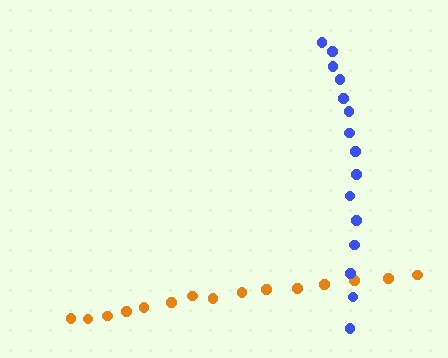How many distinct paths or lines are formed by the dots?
There are 2 distinct paths.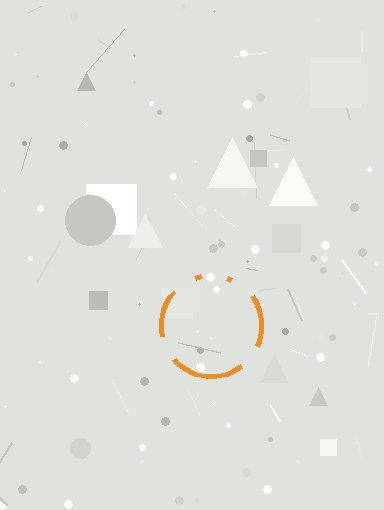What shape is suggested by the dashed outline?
The dashed outline suggests a circle.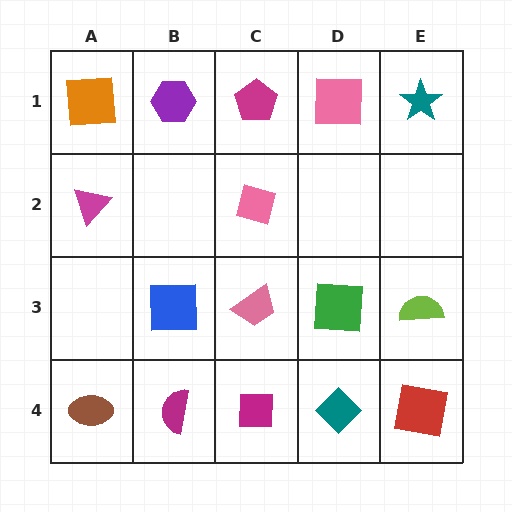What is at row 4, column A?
A brown ellipse.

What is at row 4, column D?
A teal diamond.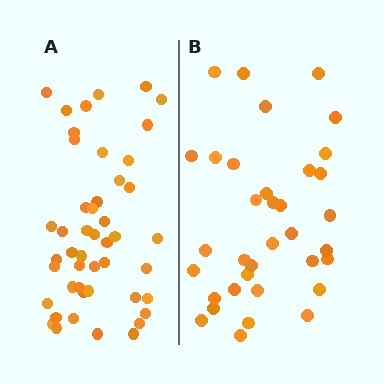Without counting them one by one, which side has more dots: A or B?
Region A (the left region) has more dots.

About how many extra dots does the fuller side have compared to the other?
Region A has roughly 12 or so more dots than region B.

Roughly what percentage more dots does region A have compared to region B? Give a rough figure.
About 35% more.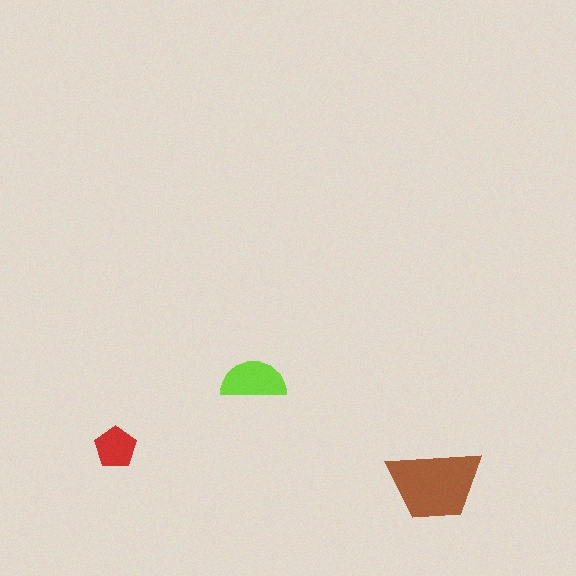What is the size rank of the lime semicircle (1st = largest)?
2nd.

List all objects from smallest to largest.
The red pentagon, the lime semicircle, the brown trapezoid.